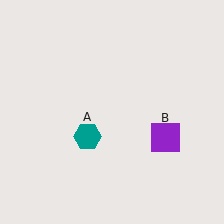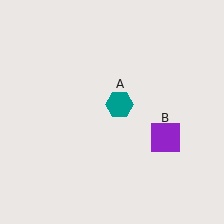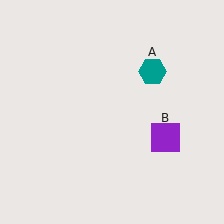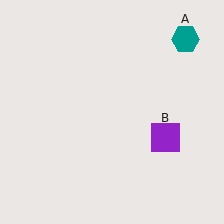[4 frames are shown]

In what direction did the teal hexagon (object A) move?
The teal hexagon (object A) moved up and to the right.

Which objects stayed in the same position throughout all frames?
Purple square (object B) remained stationary.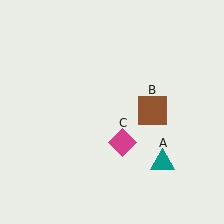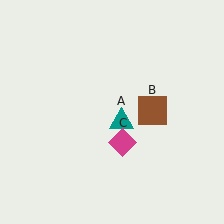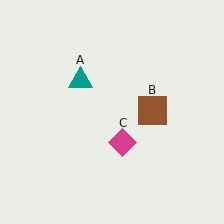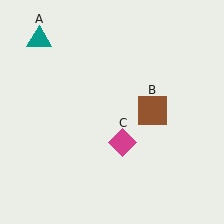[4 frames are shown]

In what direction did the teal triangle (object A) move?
The teal triangle (object A) moved up and to the left.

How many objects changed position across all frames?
1 object changed position: teal triangle (object A).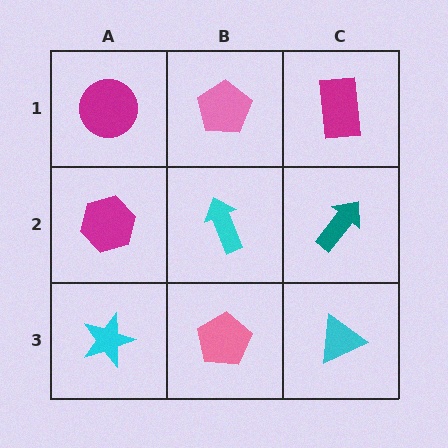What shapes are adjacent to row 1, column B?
A cyan arrow (row 2, column B), a magenta circle (row 1, column A), a magenta rectangle (row 1, column C).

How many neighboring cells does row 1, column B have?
3.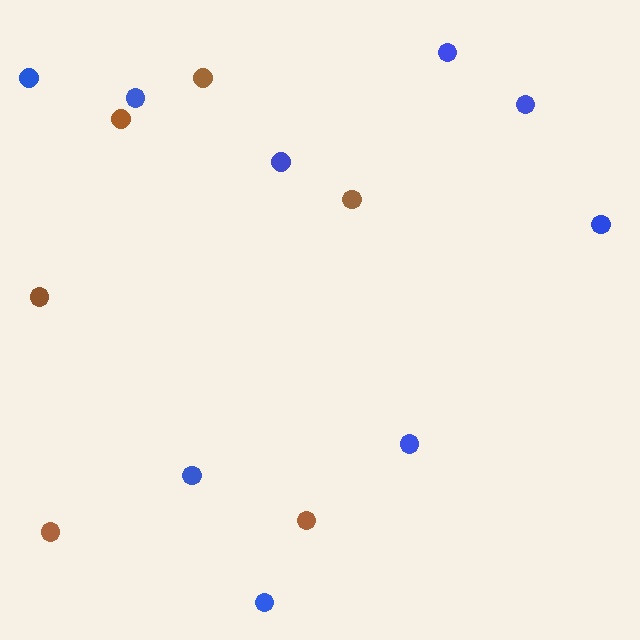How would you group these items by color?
There are 2 groups: one group of brown circles (6) and one group of blue circles (9).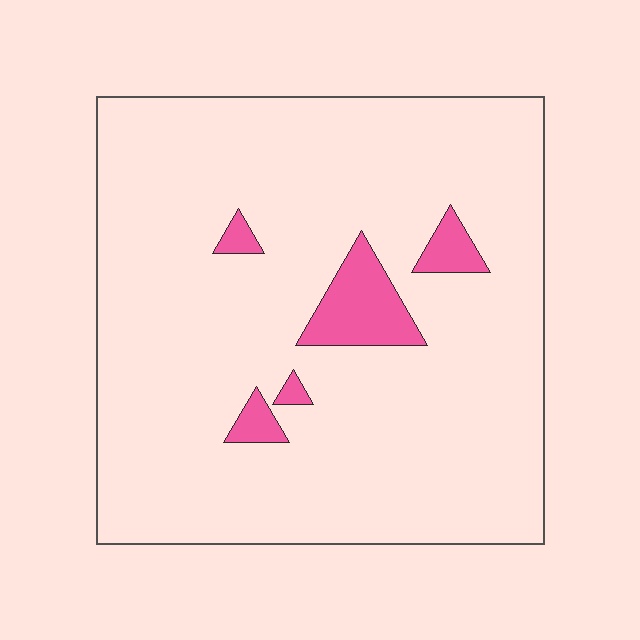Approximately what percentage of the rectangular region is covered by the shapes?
Approximately 5%.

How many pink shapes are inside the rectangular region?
5.